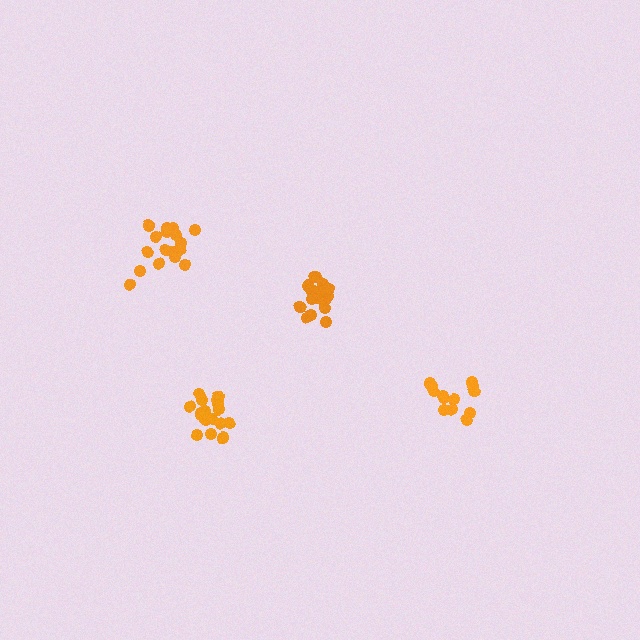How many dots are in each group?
Group 1: 17 dots, Group 2: 16 dots, Group 3: 13 dots, Group 4: 19 dots (65 total).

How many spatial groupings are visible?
There are 4 spatial groupings.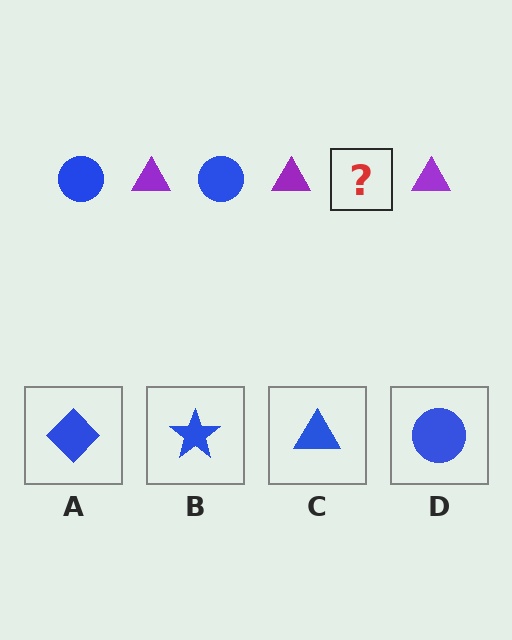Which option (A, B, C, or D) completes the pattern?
D.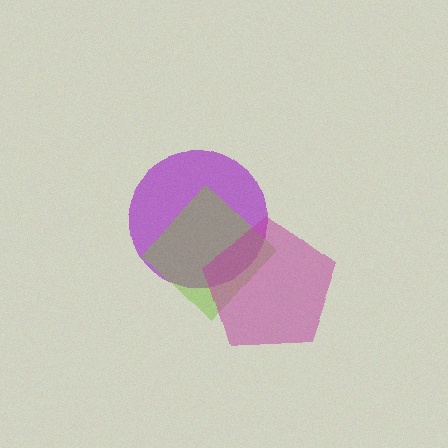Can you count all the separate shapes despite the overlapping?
Yes, there are 3 separate shapes.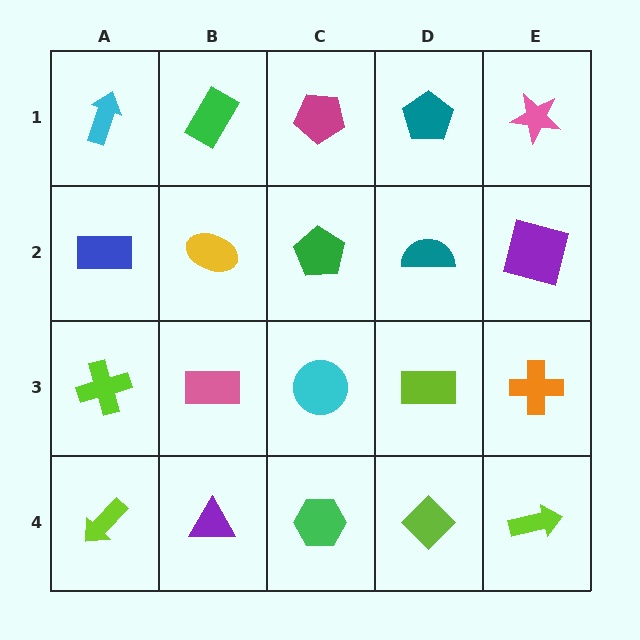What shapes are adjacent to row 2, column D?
A teal pentagon (row 1, column D), a lime rectangle (row 3, column D), a green pentagon (row 2, column C), a purple square (row 2, column E).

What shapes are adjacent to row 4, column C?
A cyan circle (row 3, column C), a purple triangle (row 4, column B), a lime diamond (row 4, column D).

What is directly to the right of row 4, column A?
A purple triangle.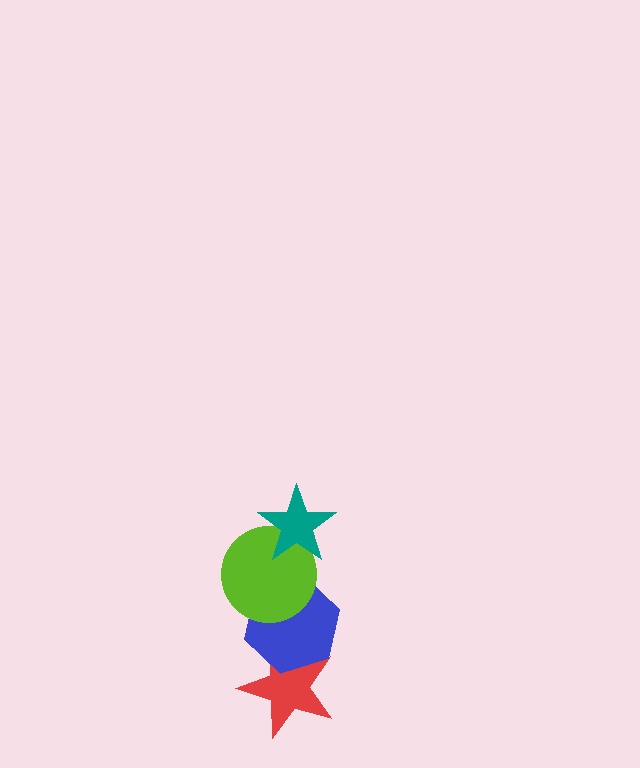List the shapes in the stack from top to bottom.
From top to bottom: the teal star, the lime circle, the blue hexagon, the red star.